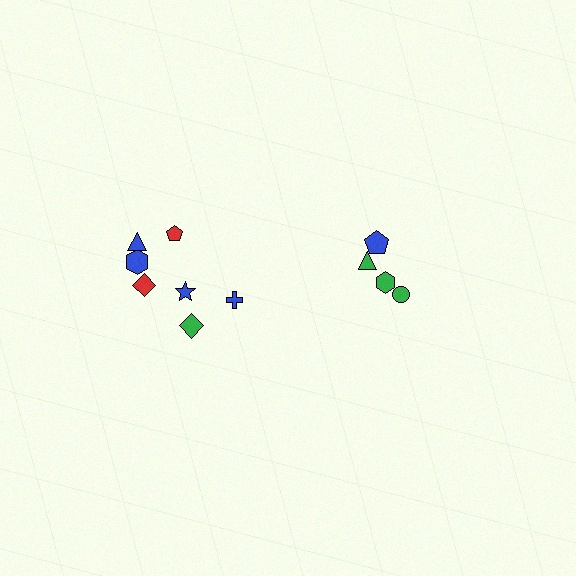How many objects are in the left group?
There are 7 objects.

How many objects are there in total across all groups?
There are 11 objects.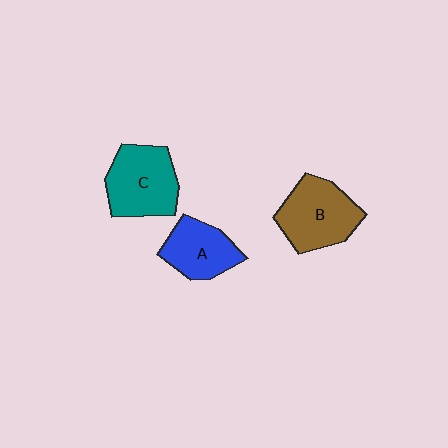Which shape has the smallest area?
Shape A (blue).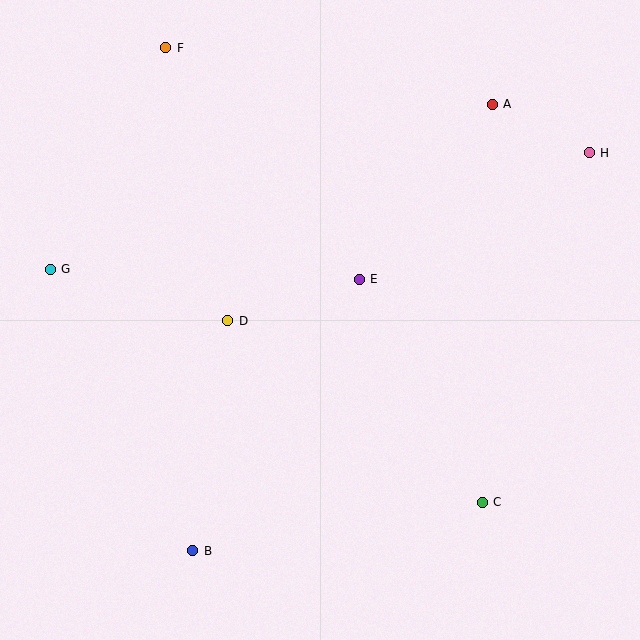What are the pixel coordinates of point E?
Point E is at (359, 279).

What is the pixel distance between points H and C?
The distance between H and C is 365 pixels.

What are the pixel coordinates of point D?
Point D is at (228, 321).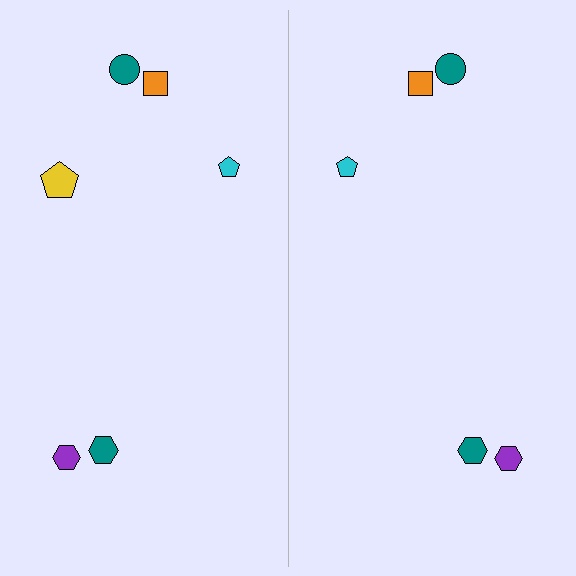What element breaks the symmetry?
A yellow pentagon is missing from the right side.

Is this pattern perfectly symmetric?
No, the pattern is not perfectly symmetric. A yellow pentagon is missing from the right side.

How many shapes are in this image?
There are 11 shapes in this image.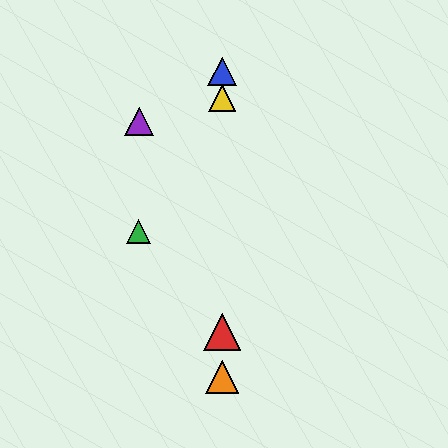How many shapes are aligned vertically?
4 shapes (the red triangle, the blue triangle, the yellow triangle, the orange triangle) are aligned vertically.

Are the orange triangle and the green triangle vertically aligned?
No, the orange triangle is at x≈222 and the green triangle is at x≈139.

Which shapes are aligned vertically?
The red triangle, the blue triangle, the yellow triangle, the orange triangle are aligned vertically.